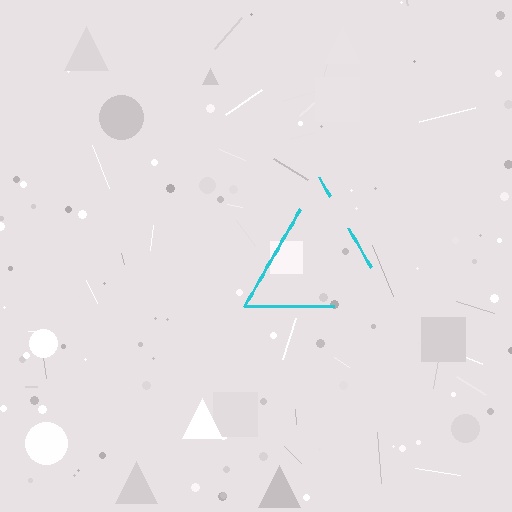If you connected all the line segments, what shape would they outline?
They would outline a triangle.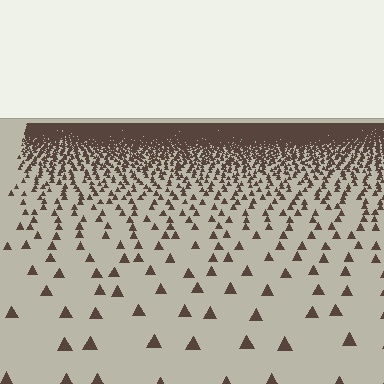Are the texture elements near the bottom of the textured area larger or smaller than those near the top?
Larger. Near the bottom, elements are closer to the viewer and appear at a bigger on-screen size.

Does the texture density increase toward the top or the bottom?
Density increases toward the top.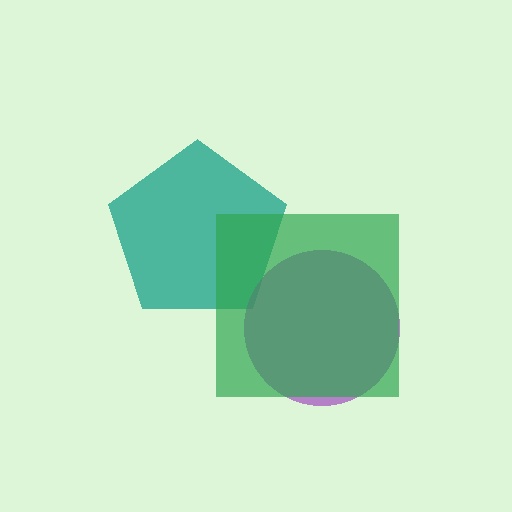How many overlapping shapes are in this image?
There are 3 overlapping shapes in the image.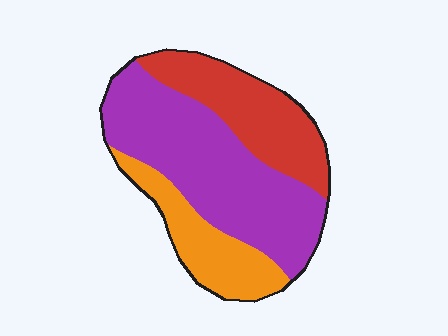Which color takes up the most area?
Purple, at roughly 50%.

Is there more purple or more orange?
Purple.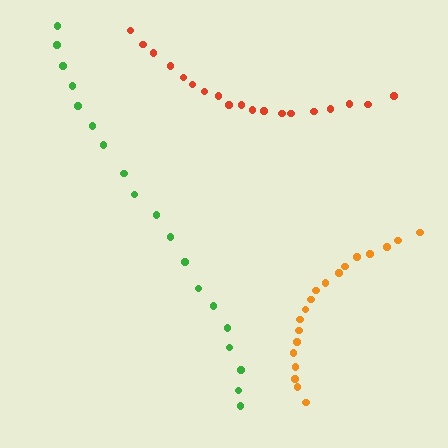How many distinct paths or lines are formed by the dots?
There are 3 distinct paths.